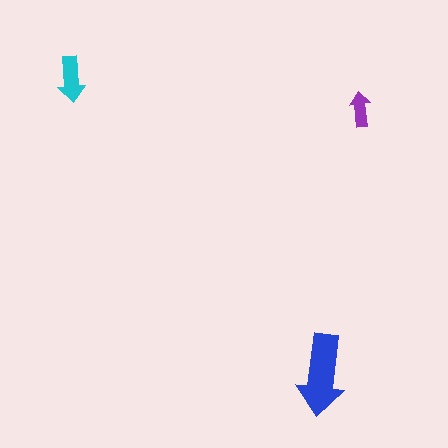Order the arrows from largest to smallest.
the blue one, the cyan one, the purple one.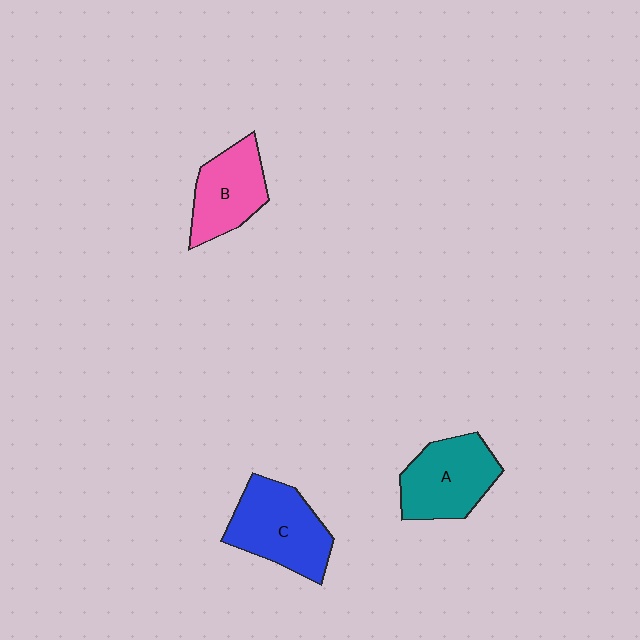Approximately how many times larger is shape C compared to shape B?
Approximately 1.3 times.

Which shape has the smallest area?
Shape B (pink).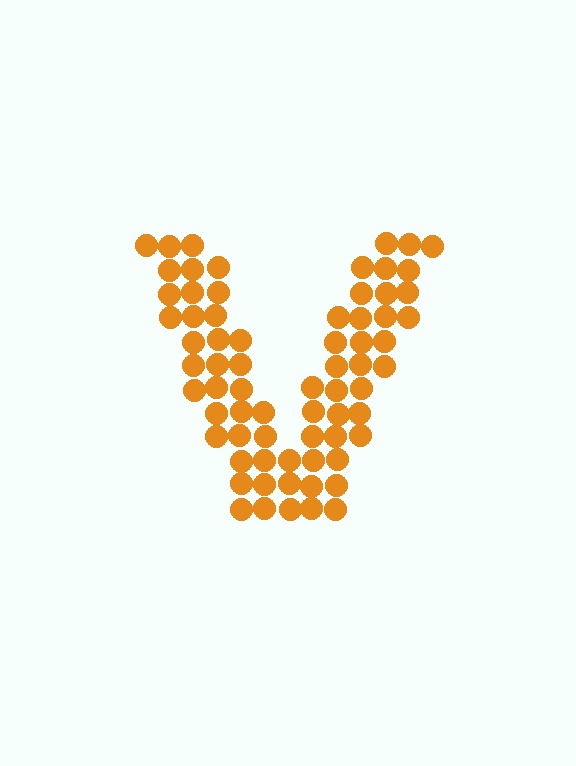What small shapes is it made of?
It is made of small circles.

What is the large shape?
The large shape is the letter V.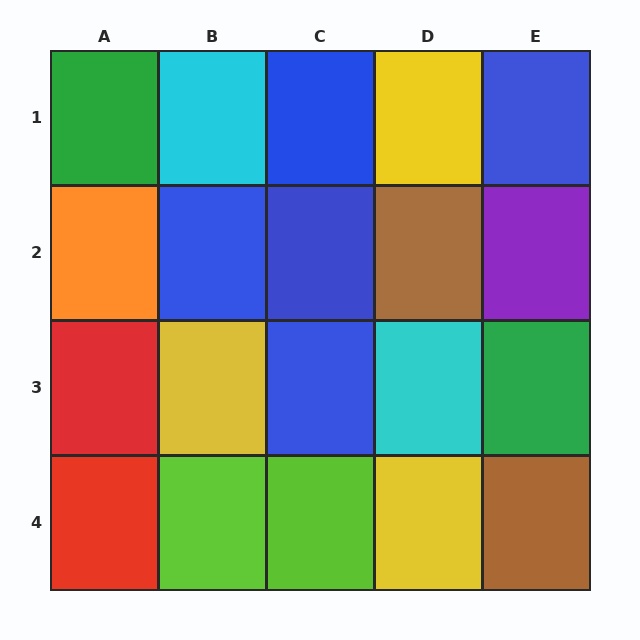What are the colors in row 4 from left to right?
Red, lime, lime, yellow, brown.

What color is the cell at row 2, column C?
Blue.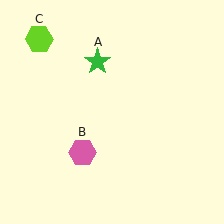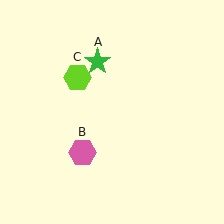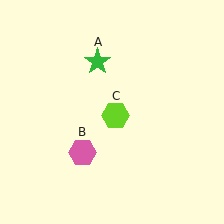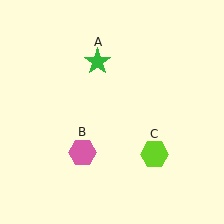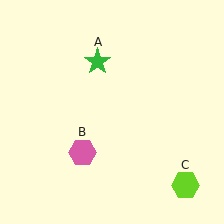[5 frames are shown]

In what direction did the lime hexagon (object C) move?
The lime hexagon (object C) moved down and to the right.